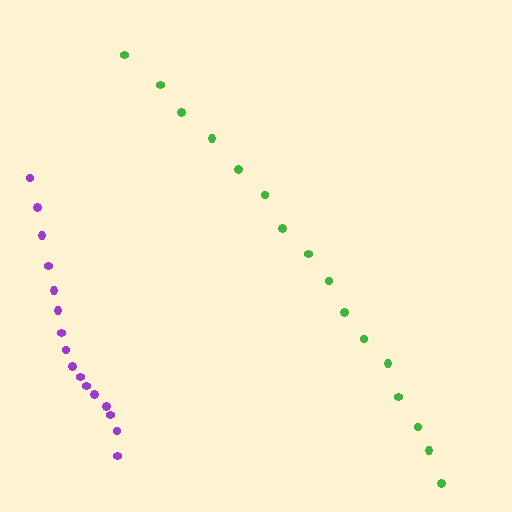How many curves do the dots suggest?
There are 2 distinct paths.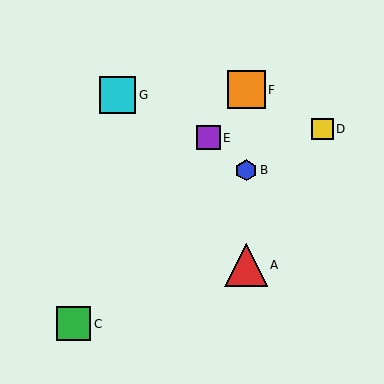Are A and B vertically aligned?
Yes, both are at x≈246.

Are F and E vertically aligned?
No, F is at x≈246 and E is at x≈209.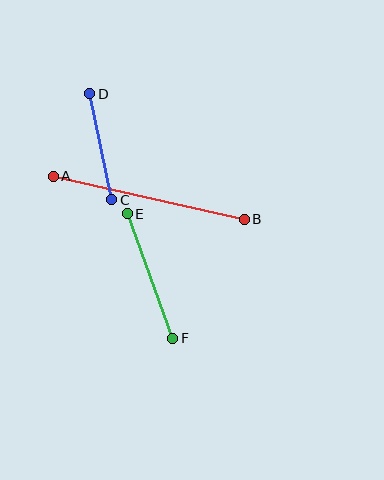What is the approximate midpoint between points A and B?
The midpoint is at approximately (149, 198) pixels.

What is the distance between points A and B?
The distance is approximately 196 pixels.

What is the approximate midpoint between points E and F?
The midpoint is at approximately (150, 276) pixels.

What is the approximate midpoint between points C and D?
The midpoint is at approximately (101, 147) pixels.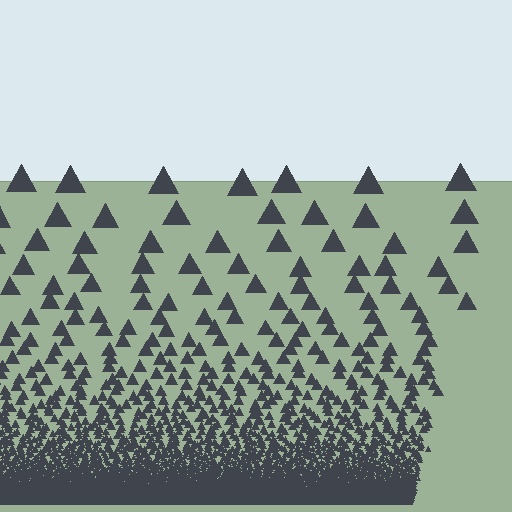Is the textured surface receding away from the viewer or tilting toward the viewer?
The surface appears to tilt toward the viewer. Texture elements get larger and sparser toward the top.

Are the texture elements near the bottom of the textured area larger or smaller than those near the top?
Smaller. The gradient is inverted — elements near the bottom are smaller and denser.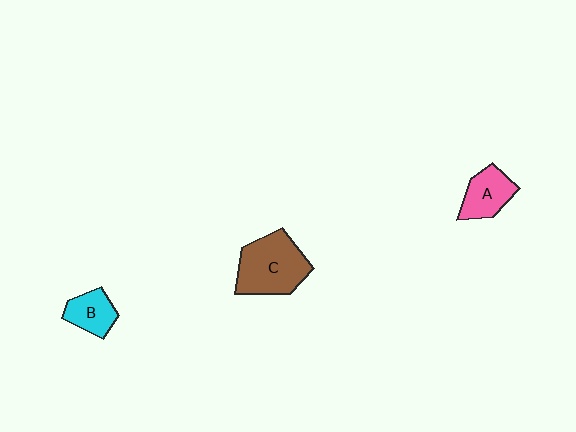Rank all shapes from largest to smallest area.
From largest to smallest: C (brown), A (pink), B (cyan).